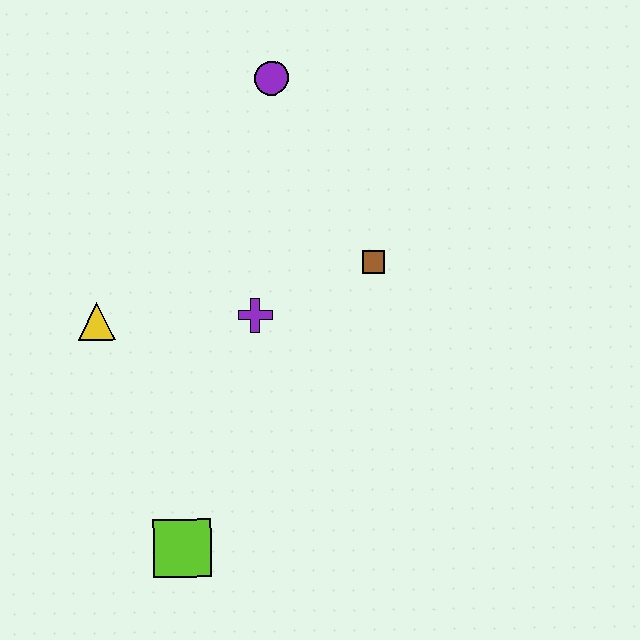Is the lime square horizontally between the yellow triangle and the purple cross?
Yes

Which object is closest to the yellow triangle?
The purple cross is closest to the yellow triangle.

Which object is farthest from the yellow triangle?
The purple circle is farthest from the yellow triangle.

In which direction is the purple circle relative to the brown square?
The purple circle is above the brown square.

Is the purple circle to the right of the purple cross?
Yes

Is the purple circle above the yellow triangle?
Yes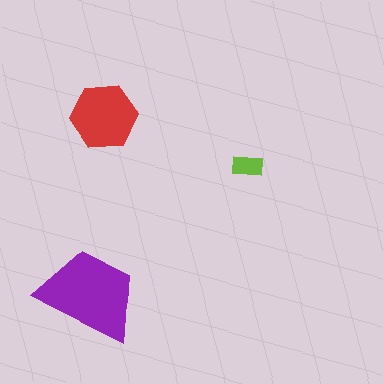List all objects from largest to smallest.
The purple trapezoid, the red hexagon, the lime rectangle.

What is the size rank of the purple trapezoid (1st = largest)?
1st.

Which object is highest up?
The red hexagon is topmost.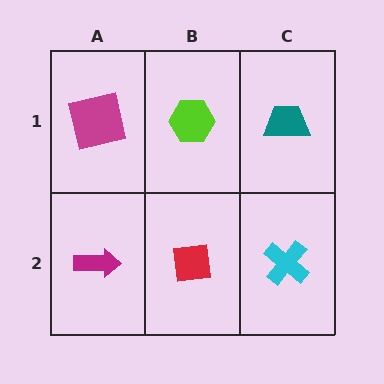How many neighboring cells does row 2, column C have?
2.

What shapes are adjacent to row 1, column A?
A magenta arrow (row 2, column A), a lime hexagon (row 1, column B).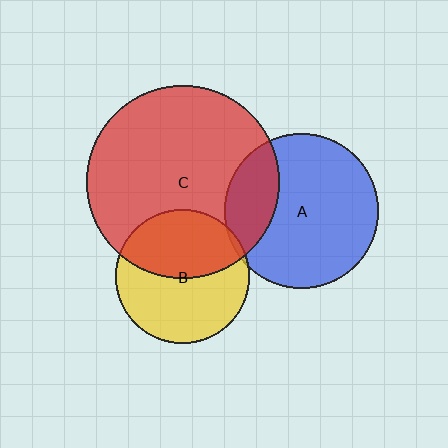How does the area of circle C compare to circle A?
Approximately 1.6 times.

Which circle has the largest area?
Circle C (red).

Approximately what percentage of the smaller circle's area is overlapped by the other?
Approximately 25%.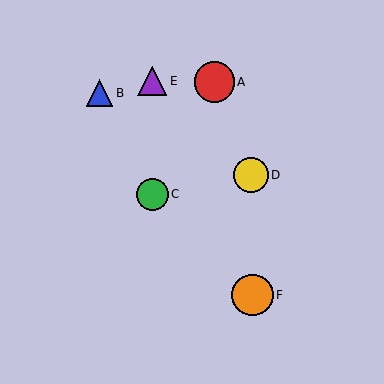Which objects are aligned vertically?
Objects C, E are aligned vertically.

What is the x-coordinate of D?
Object D is at x≈251.